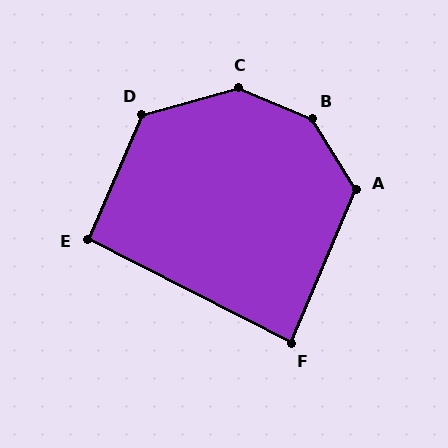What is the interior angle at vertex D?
Approximately 129 degrees (obtuse).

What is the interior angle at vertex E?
Approximately 94 degrees (approximately right).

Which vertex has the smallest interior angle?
F, at approximately 86 degrees.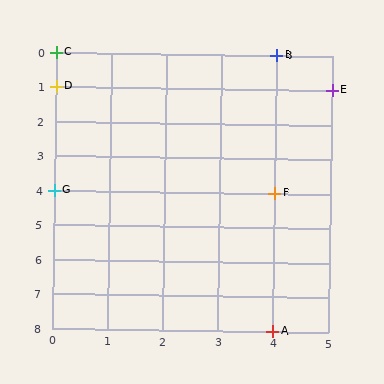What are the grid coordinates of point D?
Point D is at grid coordinates (0, 1).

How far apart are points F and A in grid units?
Points F and A are 4 rows apart.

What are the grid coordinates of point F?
Point F is at grid coordinates (4, 4).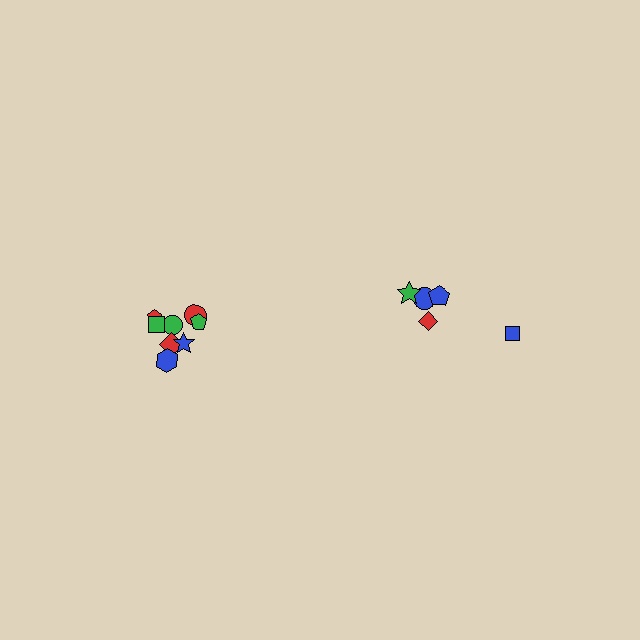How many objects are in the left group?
There are 8 objects.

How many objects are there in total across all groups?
There are 13 objects.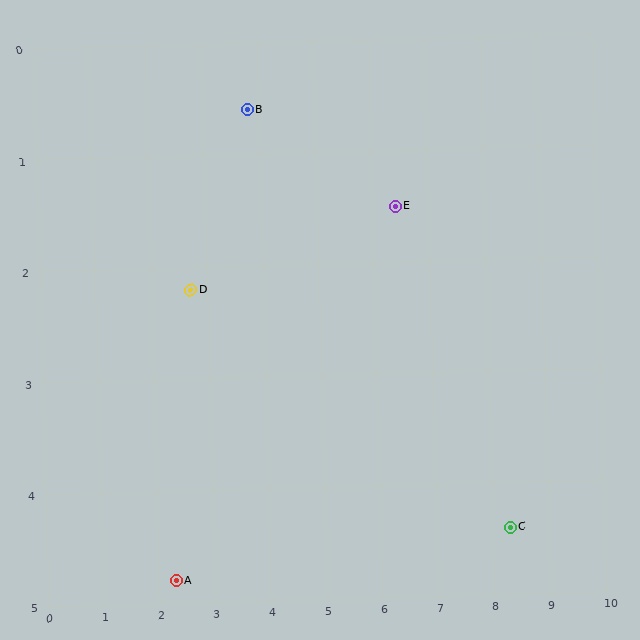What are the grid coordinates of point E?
Point E is at approximately (6.4, 1.5).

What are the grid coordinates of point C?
Point C is at approximately (8.3, 4.4).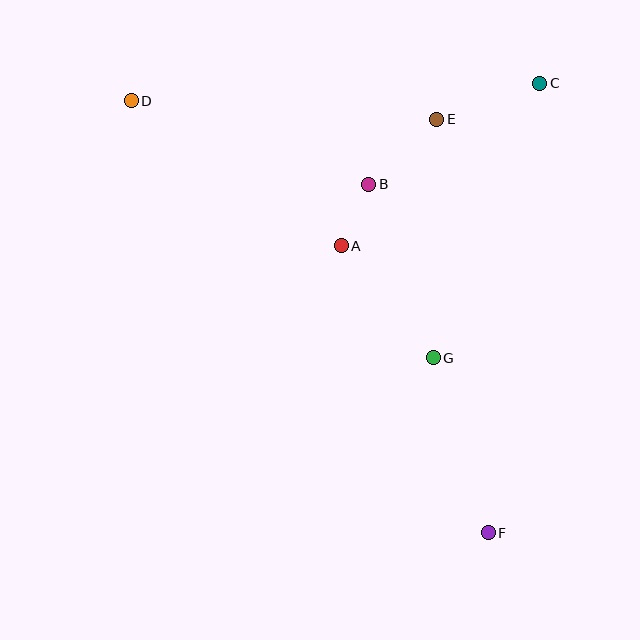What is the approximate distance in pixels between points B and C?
The distance between B and C is approximately 198 pixels.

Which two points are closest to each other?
Points A and B are closest to each other.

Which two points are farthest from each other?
Points D and F are farthest from each other.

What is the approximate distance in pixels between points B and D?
The distance between B and D is approximately 252 pixels.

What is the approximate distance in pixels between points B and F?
The distance between B and F is approximately 369 pixels.